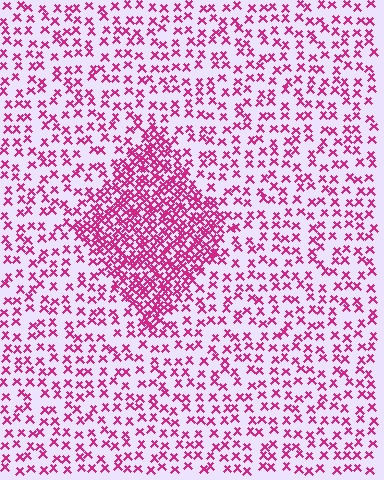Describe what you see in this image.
The image contains small magenta elements arranged at two different densities. A diamond-shaped region is visible where the elements are more densely packed than the surrounding area.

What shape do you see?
I see a diamond.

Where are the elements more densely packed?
The elements are more densely packed inside the diamond boundary.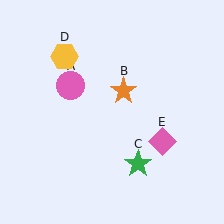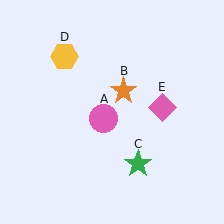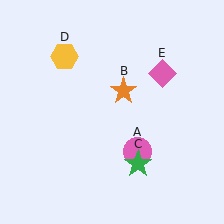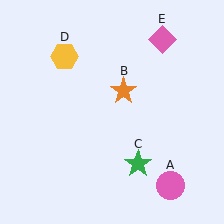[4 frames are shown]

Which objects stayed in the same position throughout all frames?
Orange star (object B) and green star (object C) and yellow hexagon (object D) remained stationary.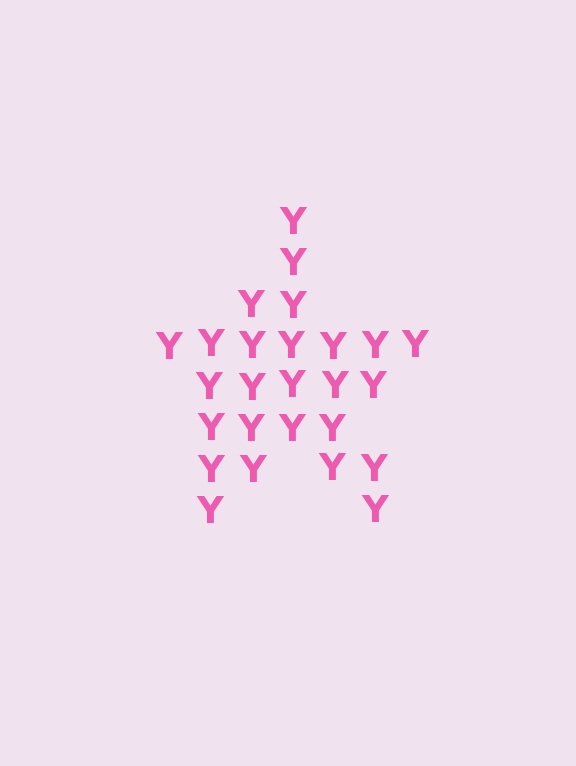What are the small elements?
The small elements are letter Y's.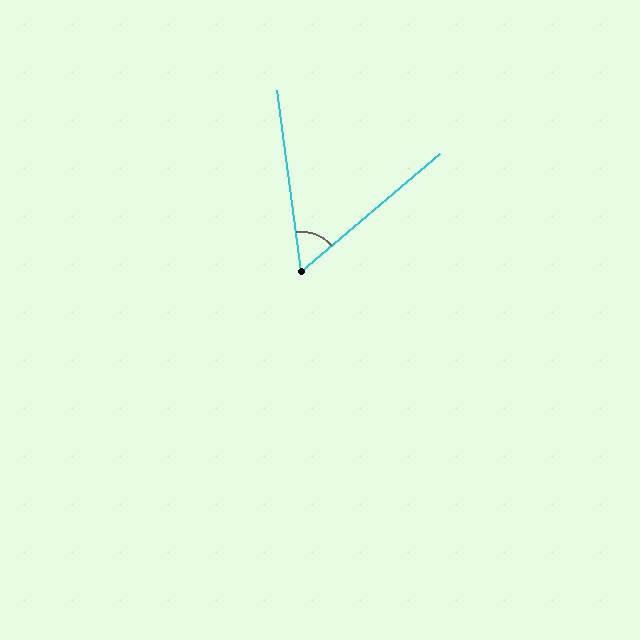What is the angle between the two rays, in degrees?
Approximately 57 degrees.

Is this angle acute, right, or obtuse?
It is acute.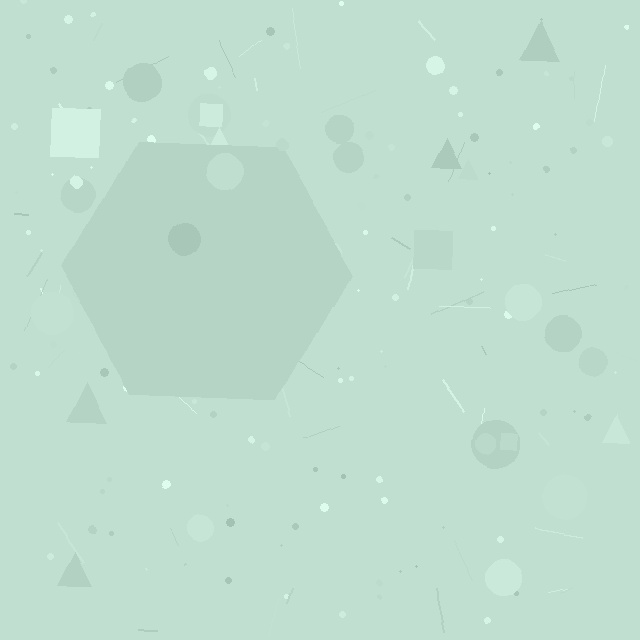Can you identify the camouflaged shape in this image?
The camouflaged shape is a hexagon.